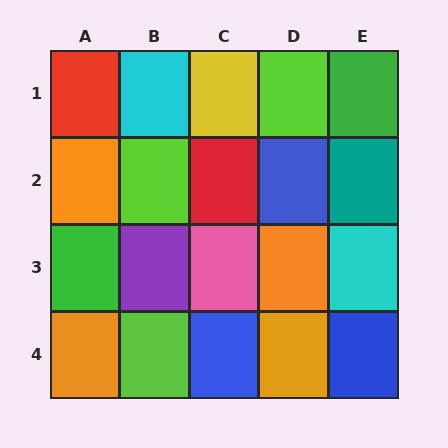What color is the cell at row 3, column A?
Green.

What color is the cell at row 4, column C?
Blue.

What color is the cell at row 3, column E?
Cyan.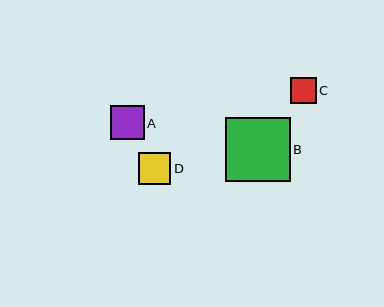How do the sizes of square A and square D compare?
Square A and square D are approximately the same size.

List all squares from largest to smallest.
From largest to smallest: B, A, D, C.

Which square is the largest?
Square B is the largest with a size of approximately 64 pixels.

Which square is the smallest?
Square C is the smallest with a size of approximately 25 pixels.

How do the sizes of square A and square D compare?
Square A and square D are approximately the same size.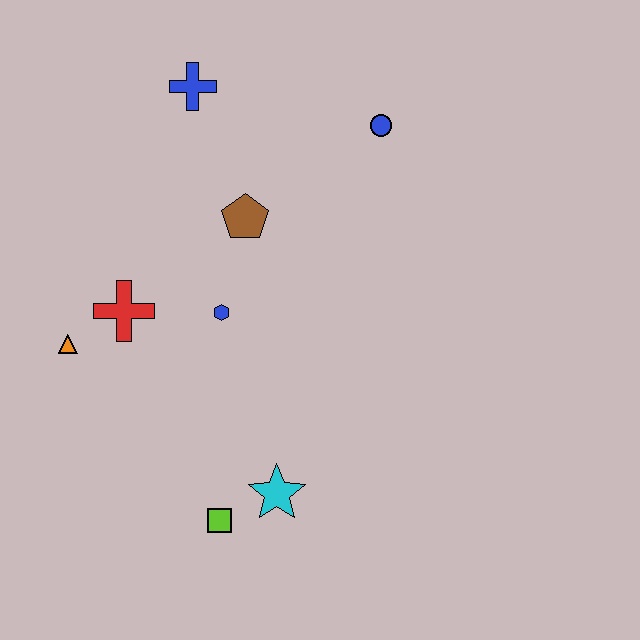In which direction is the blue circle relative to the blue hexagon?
The blue circle is above the blue hexagon.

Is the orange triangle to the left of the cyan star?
Yes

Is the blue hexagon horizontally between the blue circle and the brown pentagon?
No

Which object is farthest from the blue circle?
The lime square is farthest from the blue circle.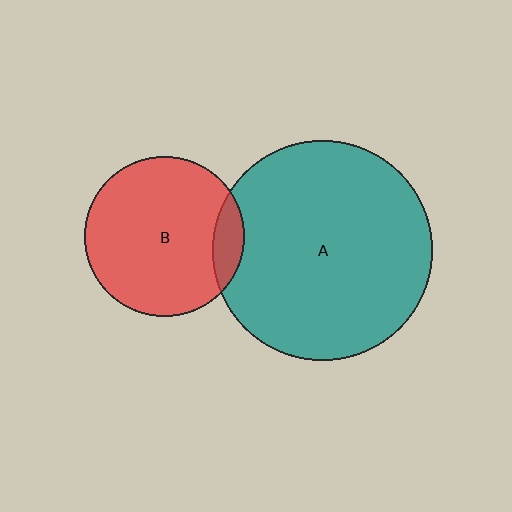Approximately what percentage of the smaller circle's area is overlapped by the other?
Approximately 10%.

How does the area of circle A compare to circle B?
Approximately 1.9 times.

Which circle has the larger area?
Circle A (teal).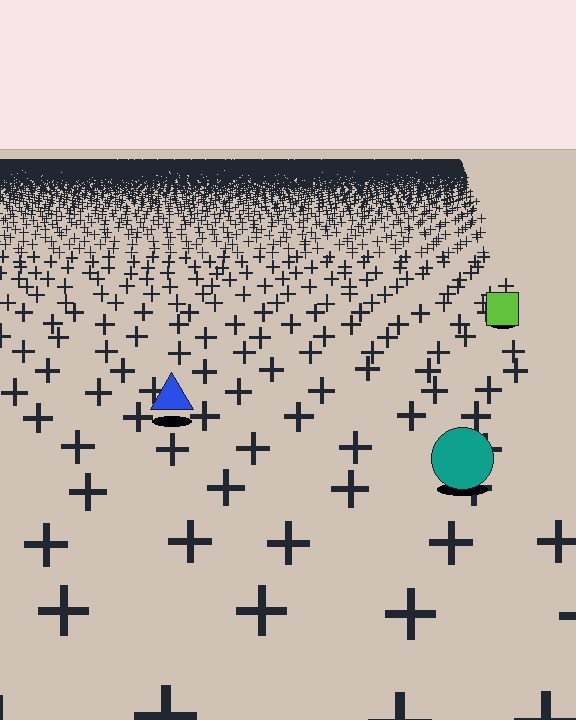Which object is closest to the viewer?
The teal circle is closest. The texture marks near it are larger and more spread out.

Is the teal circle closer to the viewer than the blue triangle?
Yes. The teal circle is closer — you can tell from the texture gradient: the ground texture is coarser near it.